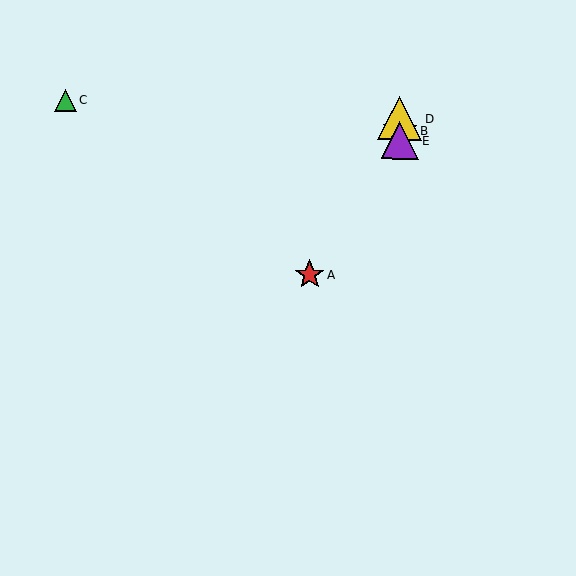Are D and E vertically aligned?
Yes, both are at x≈400.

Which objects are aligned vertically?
Objects B, D, E are aligned vertically.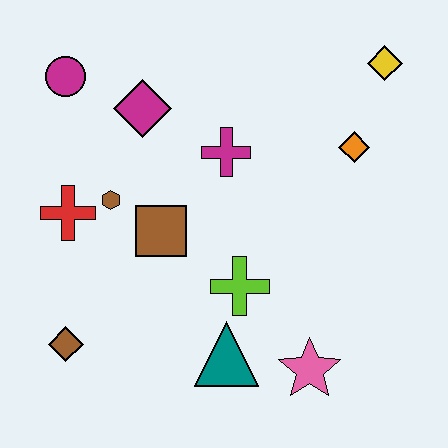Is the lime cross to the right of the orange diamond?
No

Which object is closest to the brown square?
The brown hexagon is closest to the brown square.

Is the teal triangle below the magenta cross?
Yes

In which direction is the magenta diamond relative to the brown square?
The magenta diamond is above the brown square.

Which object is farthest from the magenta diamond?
The pink star is farthest from the magenta diamond.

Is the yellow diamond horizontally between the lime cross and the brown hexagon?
No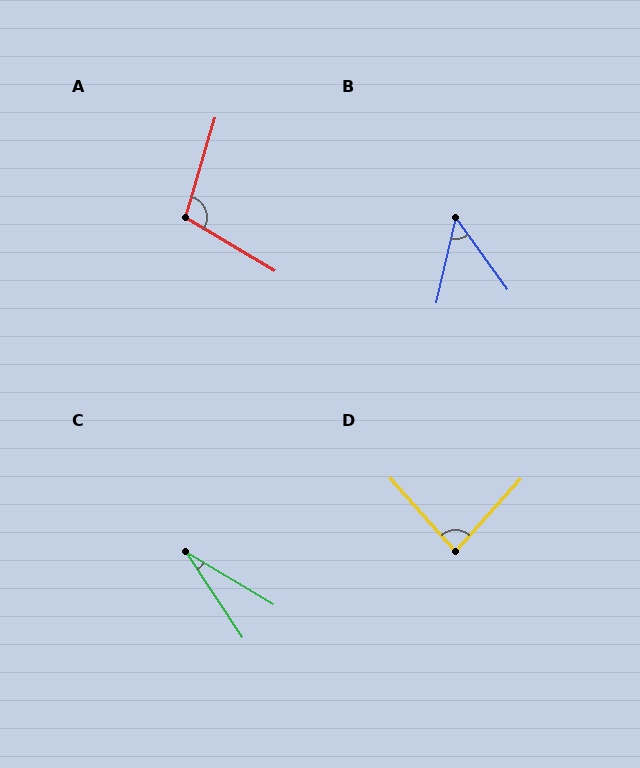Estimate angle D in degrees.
Approximately 84 degrees.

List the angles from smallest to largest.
C (26°), B (48°), D (84°), A (105°).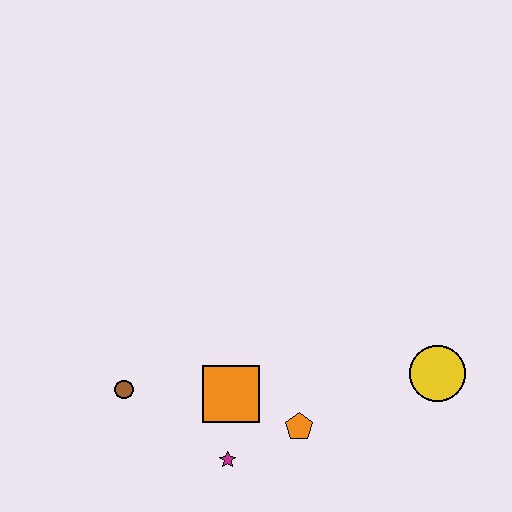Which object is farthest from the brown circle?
The yellow circle is farthest from the brown circle.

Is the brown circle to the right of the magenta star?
No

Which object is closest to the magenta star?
The orange square is closest to the magenta star.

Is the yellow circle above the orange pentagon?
Yes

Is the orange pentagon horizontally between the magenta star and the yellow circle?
Yes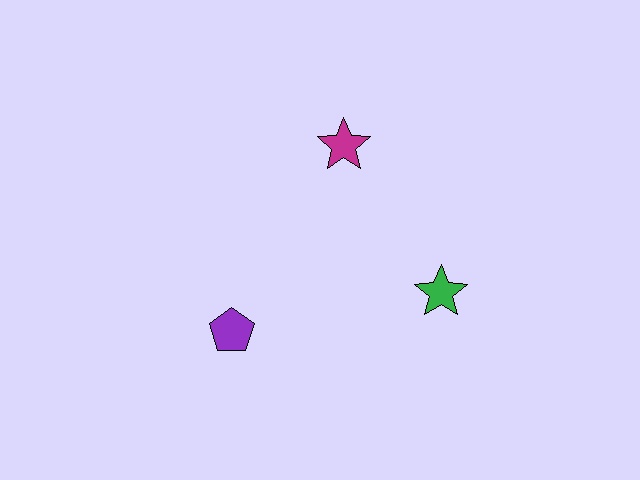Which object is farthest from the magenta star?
The purple pentagon is farthest from the magenta star.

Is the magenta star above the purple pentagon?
Yes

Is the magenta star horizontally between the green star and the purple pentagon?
Yes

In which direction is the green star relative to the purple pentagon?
The green star is to the right of the purple pentagon.